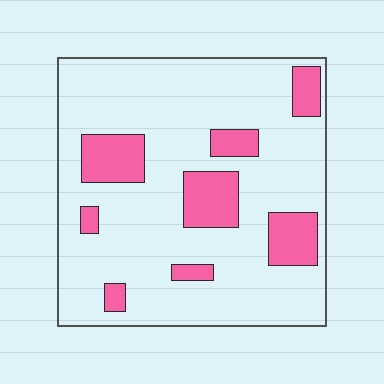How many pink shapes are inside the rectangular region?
8.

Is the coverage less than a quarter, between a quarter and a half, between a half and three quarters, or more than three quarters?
Less than a quarter.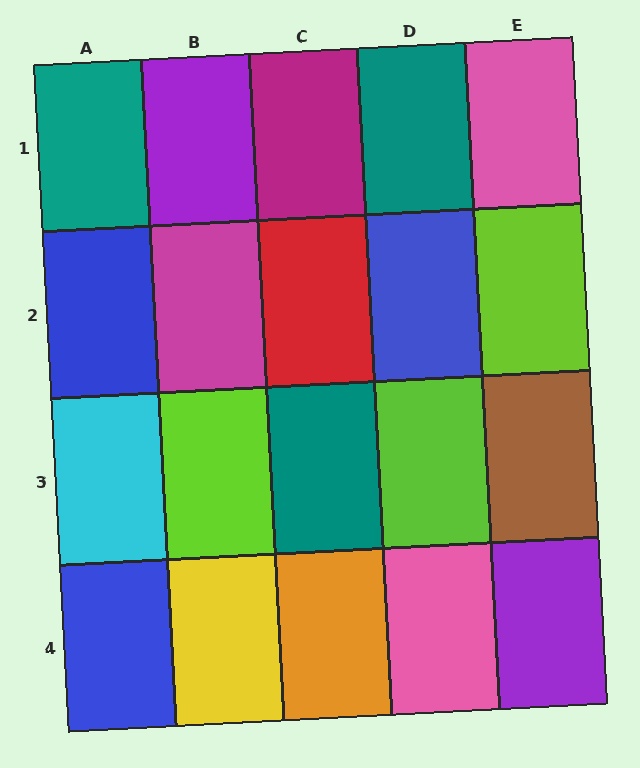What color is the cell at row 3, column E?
Brown.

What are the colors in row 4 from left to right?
Blue, yellow, orange, pink, purple.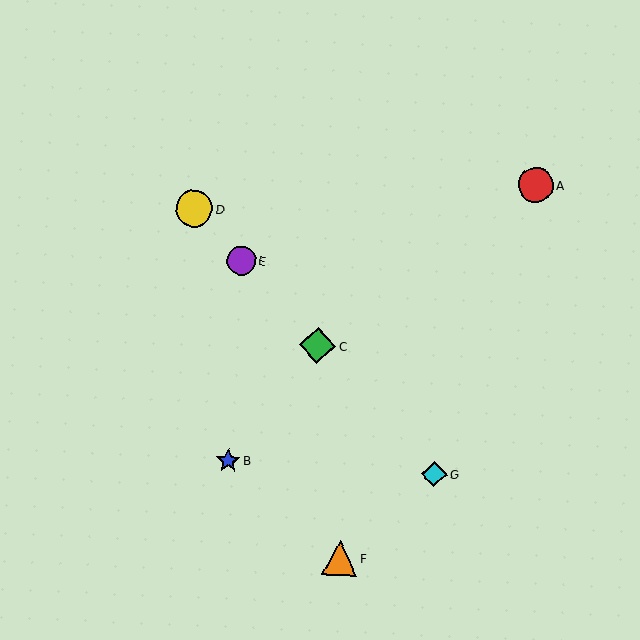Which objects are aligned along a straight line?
Objects C, D, E, G are aligned along a straight line.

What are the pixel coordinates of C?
Object C is at (318, 346).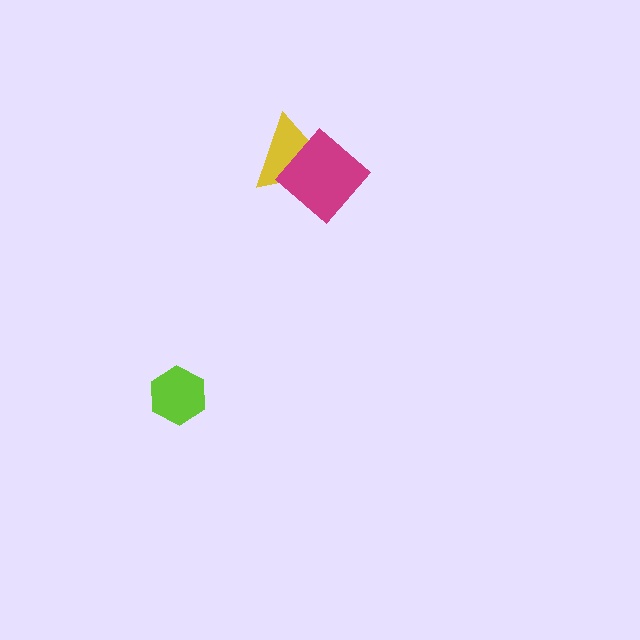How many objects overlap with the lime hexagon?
0 objects overlap with the lime hexagon.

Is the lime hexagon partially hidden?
No, no other shape covers it.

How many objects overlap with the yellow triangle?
1 object overlaps with the yellow triangle.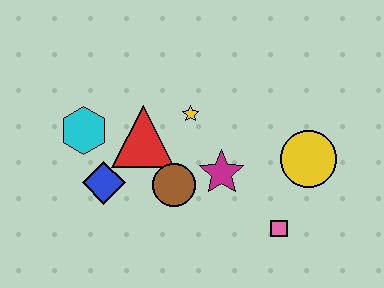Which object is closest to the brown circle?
The magenta star is closest to the brown circle.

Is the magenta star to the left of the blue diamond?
No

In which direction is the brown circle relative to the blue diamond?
The brown circle is to the right of the blue diamond.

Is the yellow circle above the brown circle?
Yes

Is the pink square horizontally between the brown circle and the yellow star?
No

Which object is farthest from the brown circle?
The yellow circle is farthest from the brown circle.